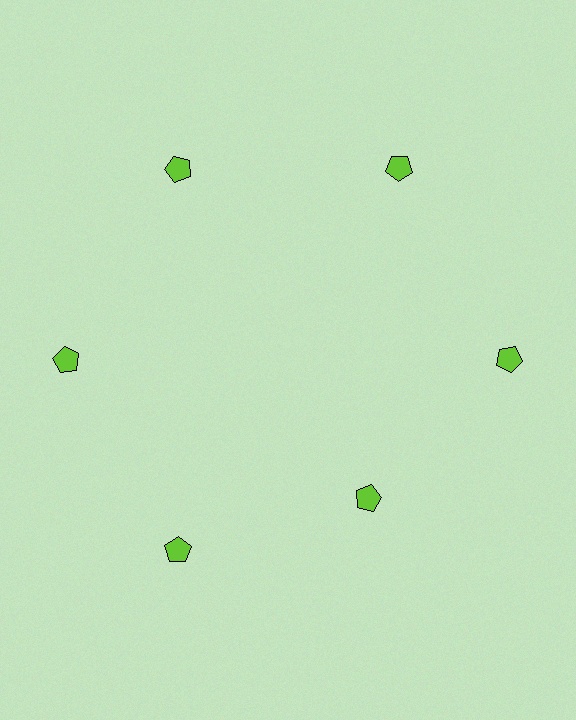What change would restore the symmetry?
The symmetry would be restored by moving it outward, back onto the ring so that all 6 pentagons sit at equal angles and equal distance from the center.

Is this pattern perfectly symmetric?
No. The 6 lime pentagons are arranged in a ring, but one element near the 5 o'clock position is pulled inward toward the center, breaking the 6-fold rotational symmetry.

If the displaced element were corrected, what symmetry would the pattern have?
It would have 6-fold rotational symmetry — the pattern would map onto itself every 60 degrees.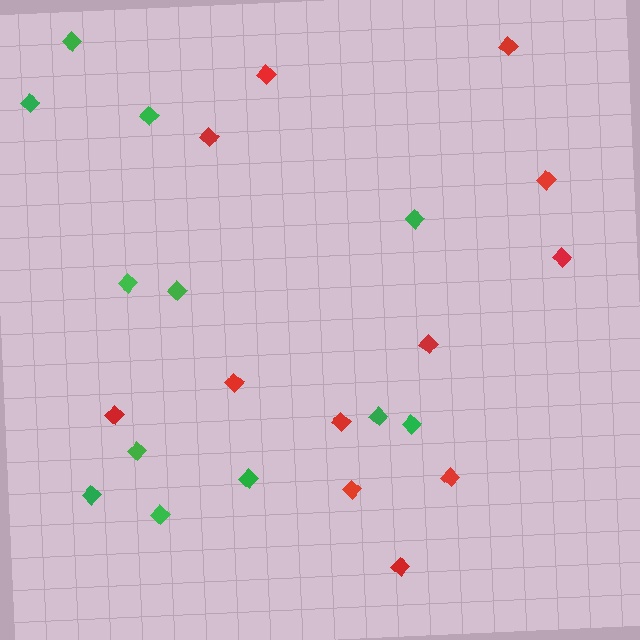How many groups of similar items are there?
There are 2 groups: one group of green diamonds (12) and one group of red diamonds (12).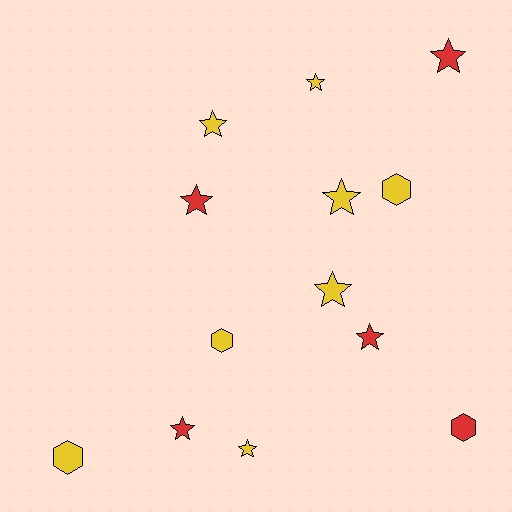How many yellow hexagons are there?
There are 3 yellow hexagons.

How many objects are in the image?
There are 13 objects.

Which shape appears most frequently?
Star, with 9 objects.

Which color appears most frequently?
Yellow, with 8 objects.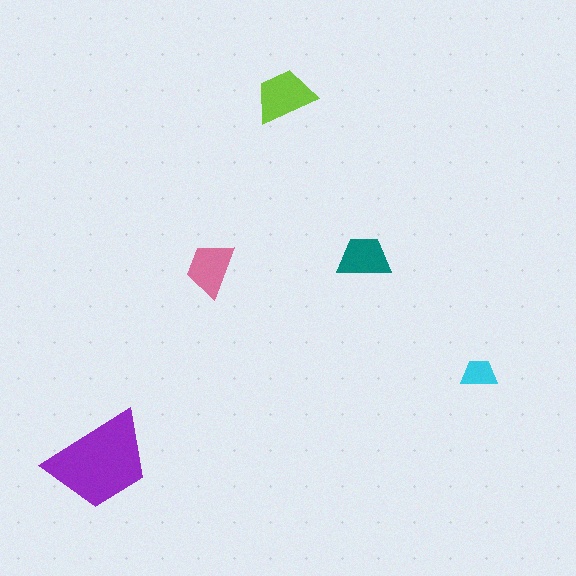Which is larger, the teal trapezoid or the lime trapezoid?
The lime one.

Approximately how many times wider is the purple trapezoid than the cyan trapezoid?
About 3 times wider.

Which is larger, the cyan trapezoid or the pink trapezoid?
The pink one.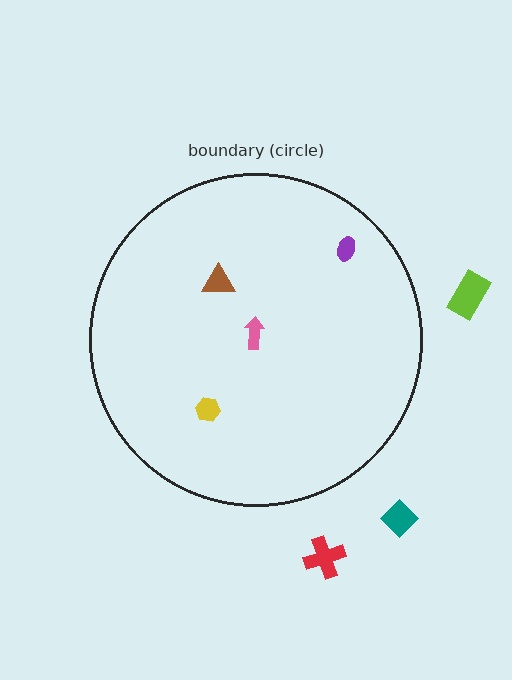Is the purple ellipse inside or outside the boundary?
Inside.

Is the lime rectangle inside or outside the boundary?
Outside.